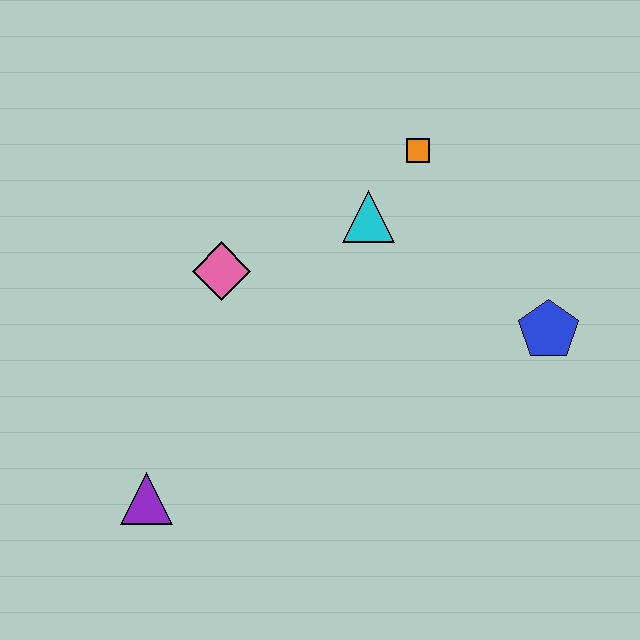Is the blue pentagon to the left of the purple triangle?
No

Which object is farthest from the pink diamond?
The blue pentagon is farthest from the pink diamond.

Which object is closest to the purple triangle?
The pink diamond is closest to the purple triangle.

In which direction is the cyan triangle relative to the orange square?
The cyan triangle is below the orange square.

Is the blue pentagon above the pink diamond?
No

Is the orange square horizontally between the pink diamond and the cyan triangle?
No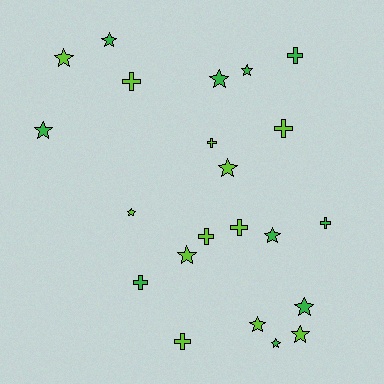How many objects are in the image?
There are 22 objects.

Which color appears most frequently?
Lime, with 12 objects.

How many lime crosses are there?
There are 6 lime crosses.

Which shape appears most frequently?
Star, with 13 objects.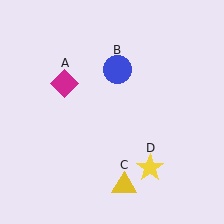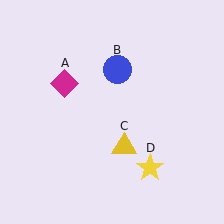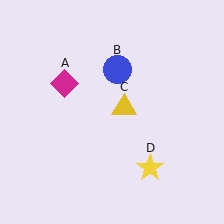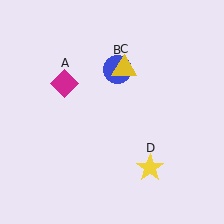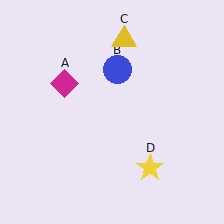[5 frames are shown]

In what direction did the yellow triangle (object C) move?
The yellow triangle (object C) moved up.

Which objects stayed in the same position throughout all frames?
Magenta diamond (object A) and blue circle (object B) and yellow star (object D) remained stationary.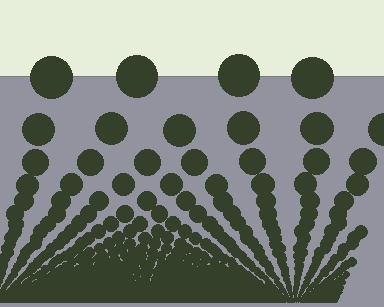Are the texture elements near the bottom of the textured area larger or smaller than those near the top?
Smaller. The gradient is inverted — elements near the bottom are smaller and denser.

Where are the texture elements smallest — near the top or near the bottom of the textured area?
Near the bottom.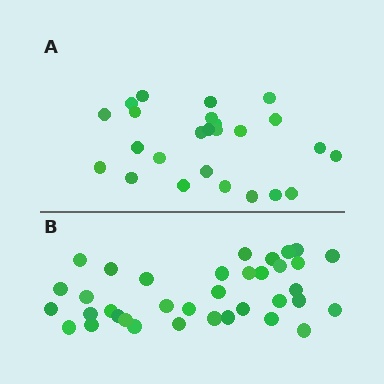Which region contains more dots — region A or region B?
Region B (the bottom region) has more dots.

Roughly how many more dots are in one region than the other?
Region B has roughly 12 or so more dots than region A.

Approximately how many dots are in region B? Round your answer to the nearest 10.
About 40 dots. (The exact count is 36, which rounds to 40.)